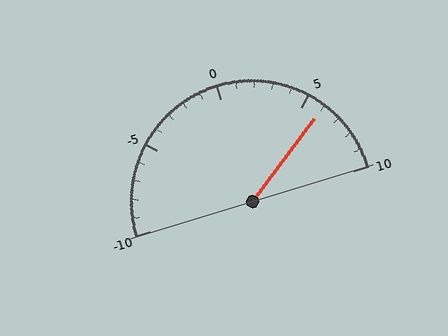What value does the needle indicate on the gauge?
The needle indicates approximately 6.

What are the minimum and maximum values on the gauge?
The gauge ranges from -10 to 10.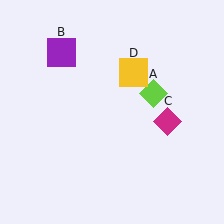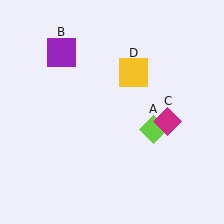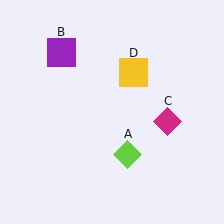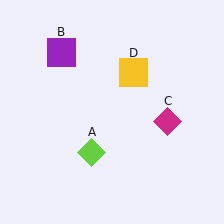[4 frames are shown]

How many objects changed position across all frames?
1 object changed position: lime diamond (object A).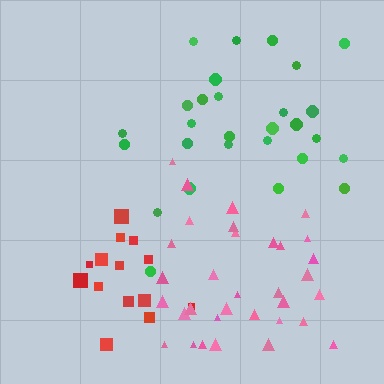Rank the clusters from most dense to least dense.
red, pink, green.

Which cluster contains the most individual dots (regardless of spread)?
Pink (33).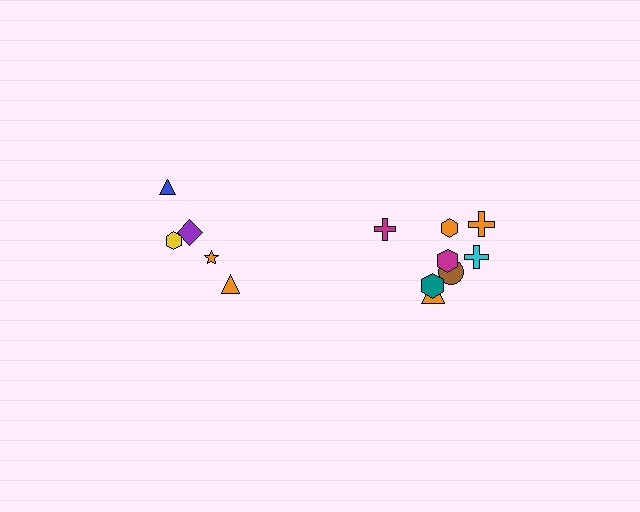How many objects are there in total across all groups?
There are 13 objects.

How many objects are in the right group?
There are 8 objects.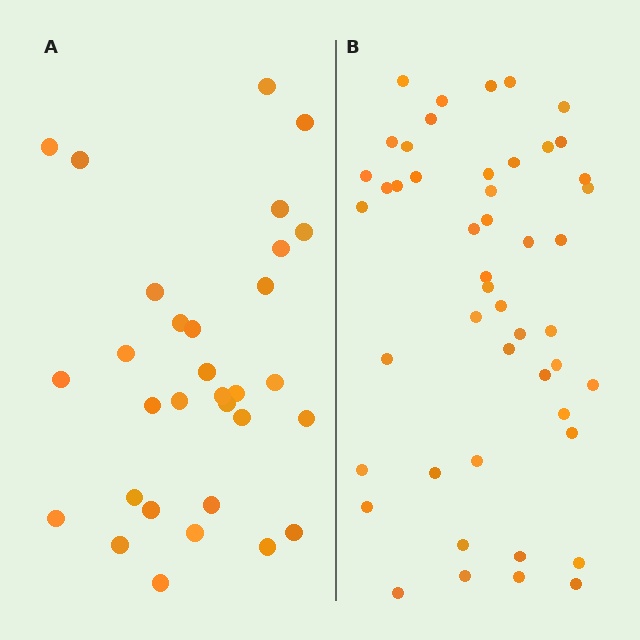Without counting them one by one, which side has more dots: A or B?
Region B (the right region) has more dots.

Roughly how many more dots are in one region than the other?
Region B has approximately 15 more dots than region A.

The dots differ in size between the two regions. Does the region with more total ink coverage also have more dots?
No. Region A has more total ink coverage because its dots are larger, but region B actually contains more individual dots. Total area can be misleading — the number of items is what matters here.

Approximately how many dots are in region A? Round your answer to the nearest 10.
About 30 dots. (The exact count is 31, which rounds to 30.)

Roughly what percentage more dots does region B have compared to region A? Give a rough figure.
About 55% more.